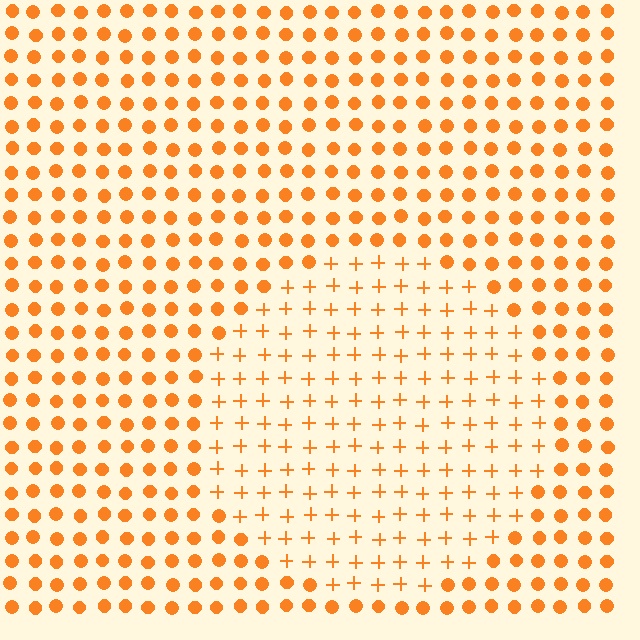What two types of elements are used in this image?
The image uses plus signs inside the circle region and circles outside it.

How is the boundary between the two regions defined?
The boundary is defined by a change in element shape: plus signs inside vs. circles outside. All elements share the same color and spacing.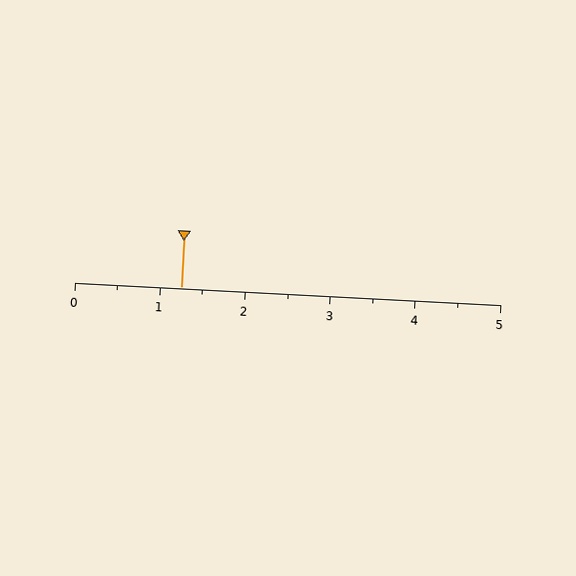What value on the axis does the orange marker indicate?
The marker indicates approximately 1.2.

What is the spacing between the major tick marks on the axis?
The major ticks are spaced 1 apart.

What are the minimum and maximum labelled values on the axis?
The axis runs from 0 to 5.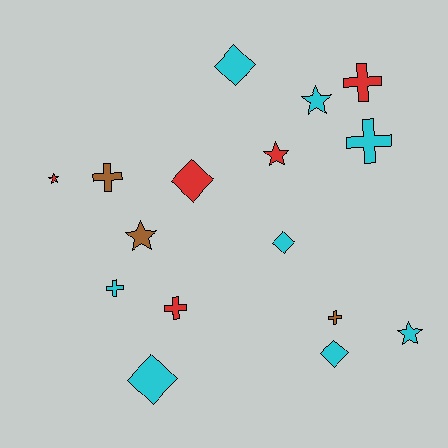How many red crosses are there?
There are 2 red crosses.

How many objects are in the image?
There are 16 objects.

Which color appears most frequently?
Cyan, with 8 objects.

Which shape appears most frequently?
Cross, with 6 objects.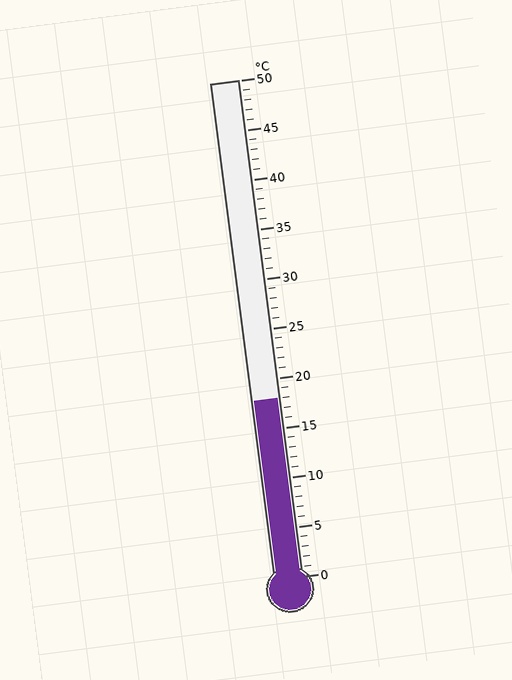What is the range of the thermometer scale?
The thermometer scale ranges from 0°C to 50°C.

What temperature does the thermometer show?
The thermometer shows approximately 18°C.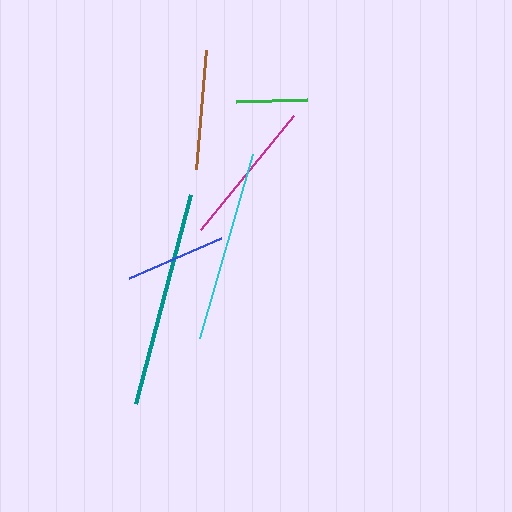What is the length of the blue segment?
The blue segment is approximately 100 pixels long.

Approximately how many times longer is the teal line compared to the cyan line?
The teal line is approximately 1.1 times the length of the cyan line.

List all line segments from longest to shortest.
From longest to shortest: teal, cyan, magenta, brown, blue, green.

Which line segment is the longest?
The teal line is the longest at approximately 216 pixels.